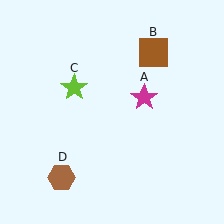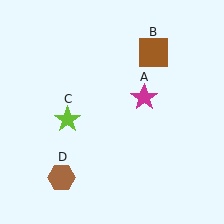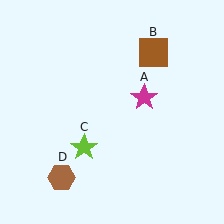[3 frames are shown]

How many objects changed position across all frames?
1 object changed position: lime star (object C).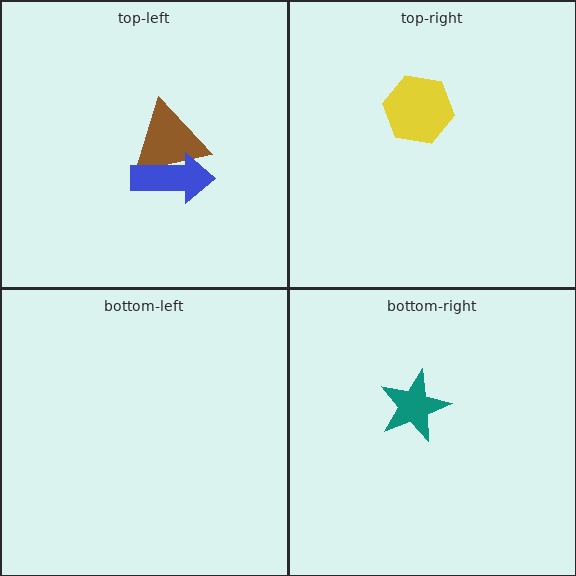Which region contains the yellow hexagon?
The top-right region.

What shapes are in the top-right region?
The yellow hexagon.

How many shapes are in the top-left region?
2.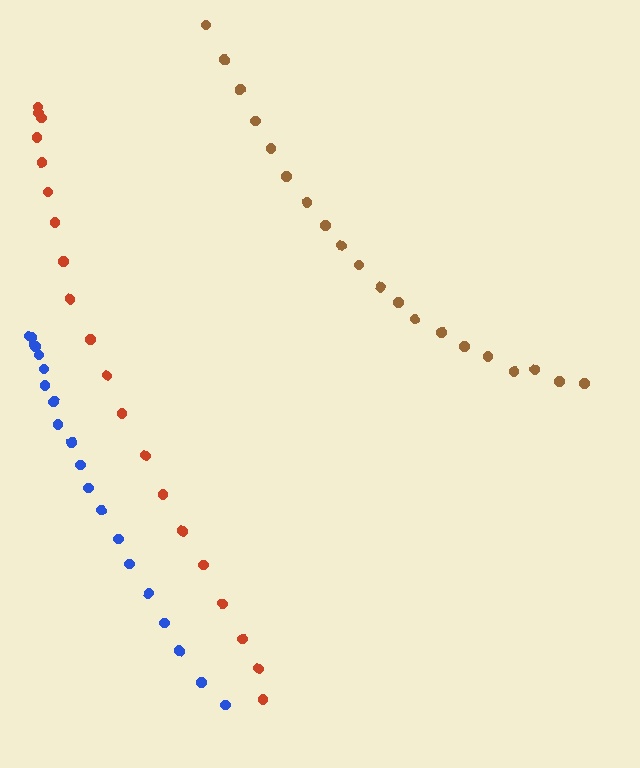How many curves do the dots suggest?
There are 3 distinct paths.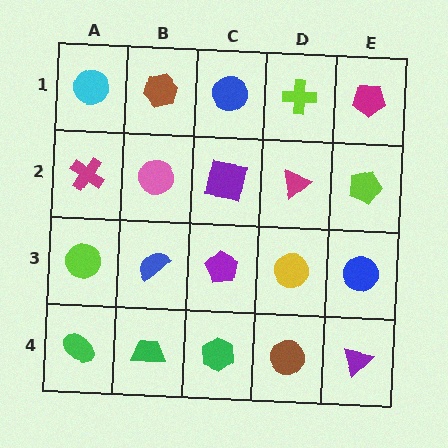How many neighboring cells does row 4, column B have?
3.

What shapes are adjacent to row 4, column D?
A yellow circle (row 3, column D), a green hexagon (row 4, column C), a purple triangle (row 4, column E).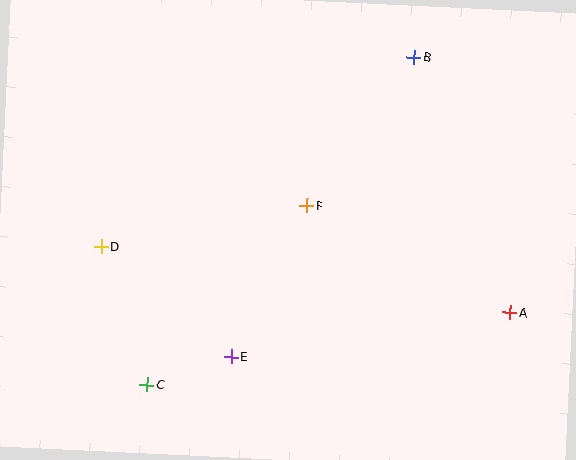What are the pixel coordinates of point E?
Point E is at (231, 357).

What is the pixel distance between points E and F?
The distance between E and F is 169 pixels.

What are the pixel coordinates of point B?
Point B is at (414, 57).